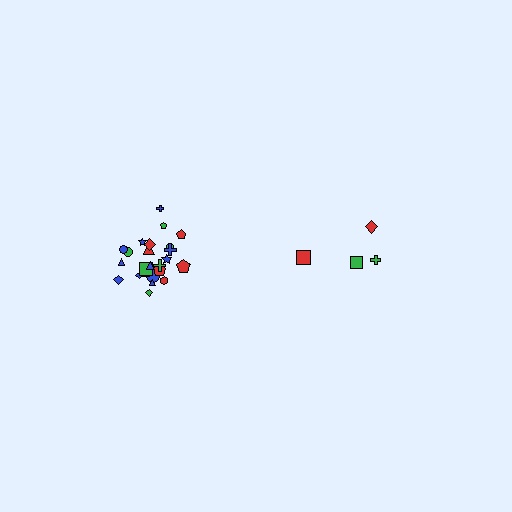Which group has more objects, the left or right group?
The left group.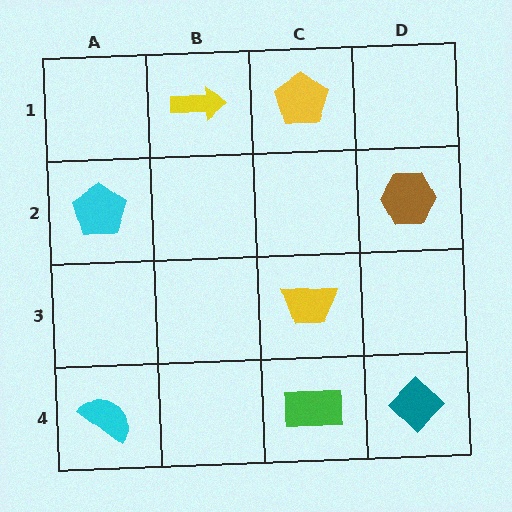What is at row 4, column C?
A green rectangle.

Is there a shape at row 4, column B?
No, that cell is empty.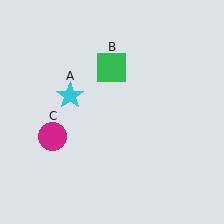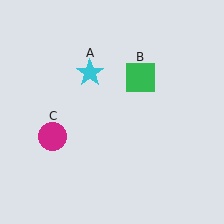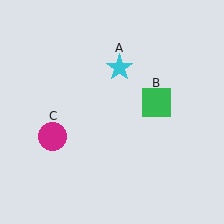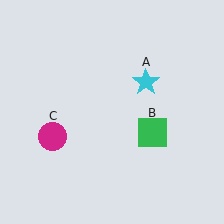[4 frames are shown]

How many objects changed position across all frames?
2 objects changed position: cyan star (object A), green square (object B).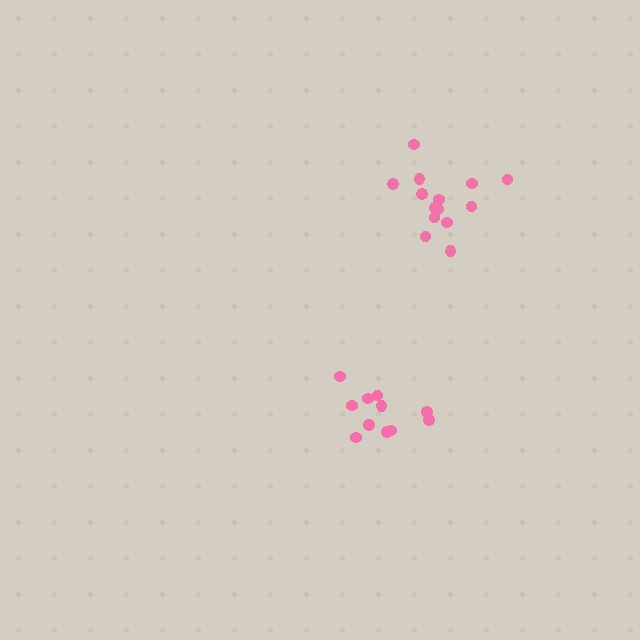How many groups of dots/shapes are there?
There are 2 groups.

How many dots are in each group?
Group 1: 11 dots, Group 2: 14 dots (25 total).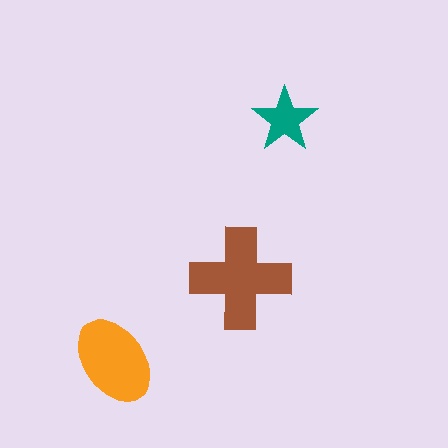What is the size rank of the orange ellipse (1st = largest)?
2nd.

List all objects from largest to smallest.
The brown cross, the orange ellipse, the teal star.